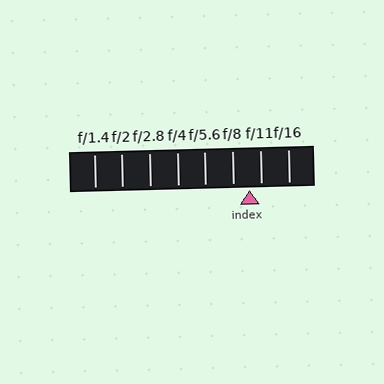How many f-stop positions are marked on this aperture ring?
There are 8 f-stop positions marked.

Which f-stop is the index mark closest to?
The index mark is closest to f/11.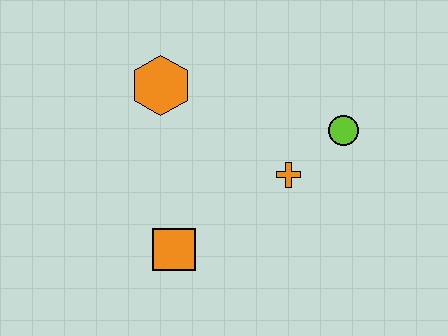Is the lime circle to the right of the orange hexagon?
Yes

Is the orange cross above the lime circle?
No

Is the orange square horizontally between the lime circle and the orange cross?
No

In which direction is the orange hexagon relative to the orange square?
The orange hexagon is above the orange square.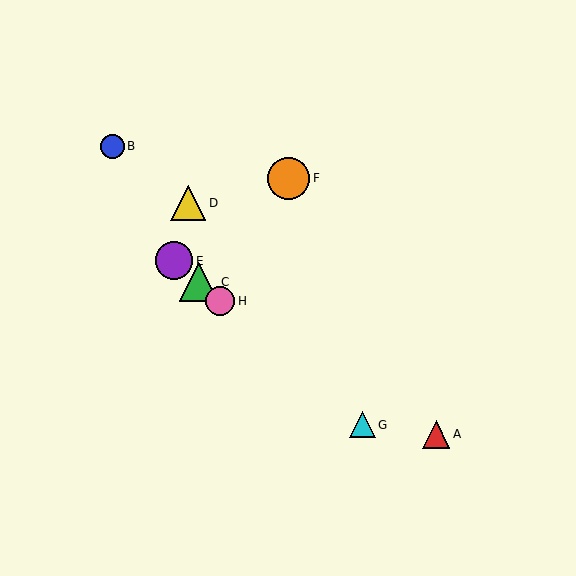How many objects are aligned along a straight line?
4 objects (C, E, G, H) are aligned along a straight line.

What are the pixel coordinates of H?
Object H is at (220, 301).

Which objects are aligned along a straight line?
Objects C, E, G, H are aligned along a straight line.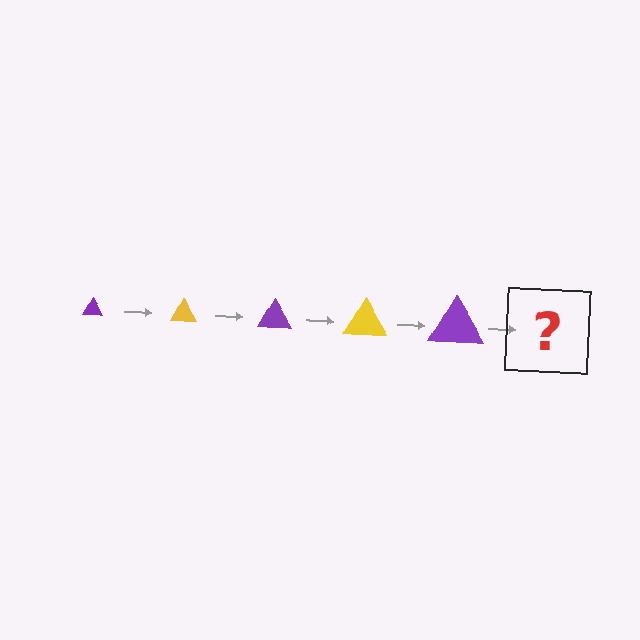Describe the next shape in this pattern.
It should be a yellow triangle, larger than the previous one.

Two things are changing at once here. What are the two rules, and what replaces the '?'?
The two rules are that the triangle grows larger each step and the color cycles through purple and yellow. The '?' should be a yellow triangle, larger than the previous one.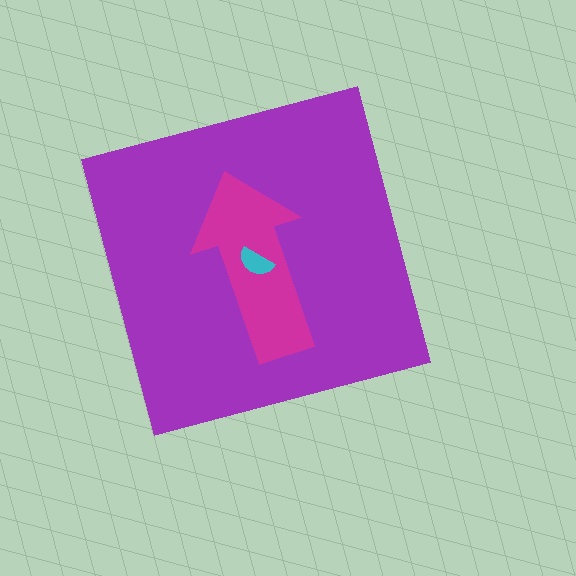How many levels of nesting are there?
3.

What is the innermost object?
The cyan semicircle.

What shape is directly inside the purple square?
The magenta arrow.